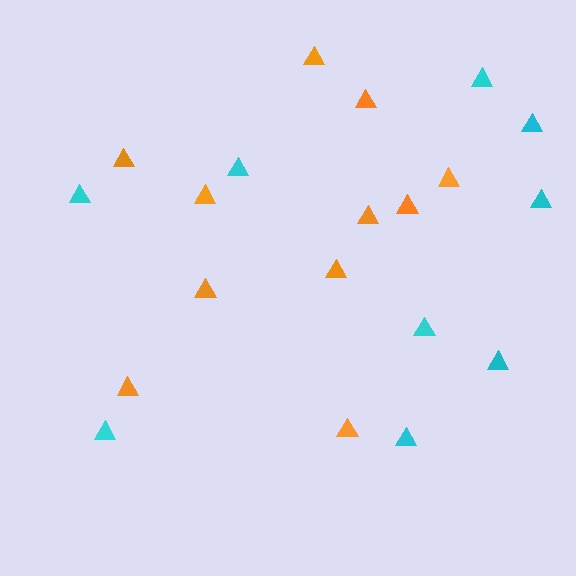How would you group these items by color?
There are 2 groups: one group of orange triangles (11) and one group of cyan triangles (9).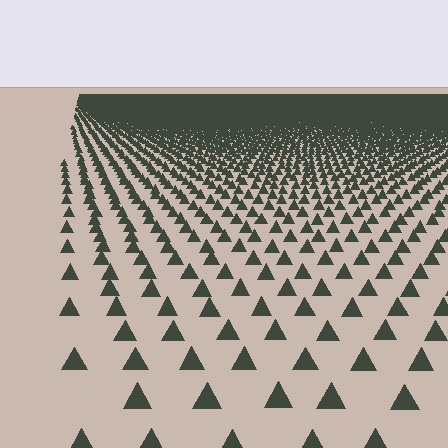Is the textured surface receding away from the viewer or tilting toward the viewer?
The surface is receding away from the viewer. Texture elements get smaller and denser toward the top.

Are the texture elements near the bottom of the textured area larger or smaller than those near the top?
Larger. Near the bottom, elements are closer to the viewer and appear at a bigger on-screen size.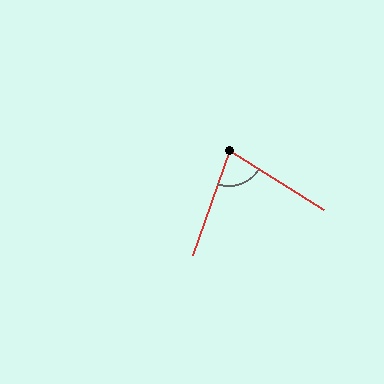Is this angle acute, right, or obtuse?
It is acute.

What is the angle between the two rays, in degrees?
Approximately 77 degrees.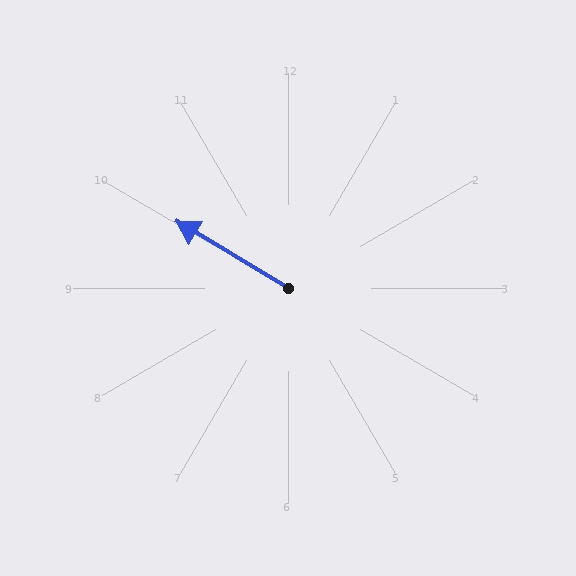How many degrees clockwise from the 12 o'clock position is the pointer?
Approximately 301 degrees.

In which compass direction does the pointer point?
Northwest.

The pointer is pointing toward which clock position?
Roughly 10 o'clock.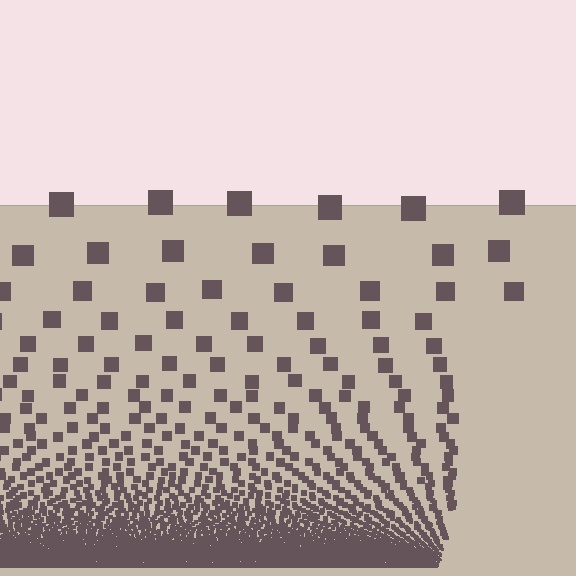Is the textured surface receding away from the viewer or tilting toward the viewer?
The surface appears to tilt toward the viewer. Texture elements get larger and sparser toward the top.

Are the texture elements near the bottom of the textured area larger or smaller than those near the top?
Smaller. The gradient is inverted — elements near the bottom are smaller and denser.